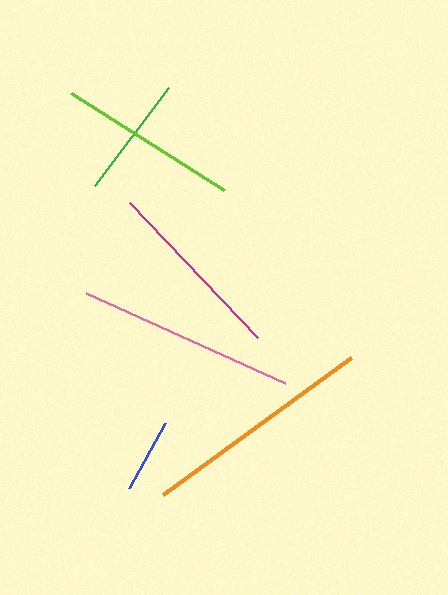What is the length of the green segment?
The green segment is approximately 123 pixels long.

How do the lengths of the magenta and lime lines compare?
The magenta and lime lines are approximately the same length.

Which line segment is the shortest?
The blue line is the shortest at approximately 75 pixels.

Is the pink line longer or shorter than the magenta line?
The pink line is longer than the magenta line.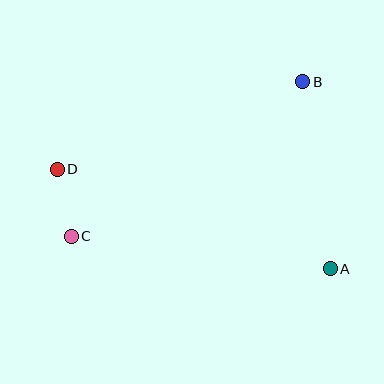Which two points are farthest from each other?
Points A and D are farthest from each other.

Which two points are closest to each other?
Points C and D are closest to each other.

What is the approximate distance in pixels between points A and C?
The distance between A and C is approximately 261 pixels.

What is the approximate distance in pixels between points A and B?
The distance between A and B is approximately 189 pixels.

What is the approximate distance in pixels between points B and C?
The distance between B and C is approximately 278 pixels.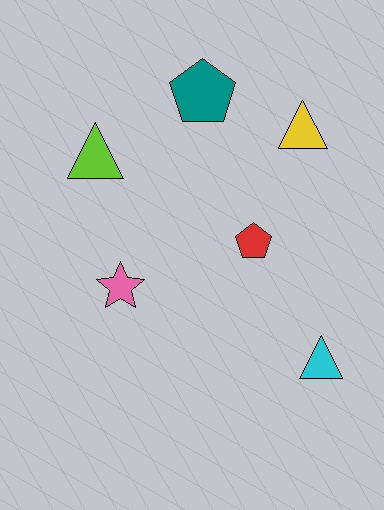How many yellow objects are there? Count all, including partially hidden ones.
There is 1 yellow object.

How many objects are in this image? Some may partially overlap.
There are 6 objects.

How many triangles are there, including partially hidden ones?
There are 3 triangles.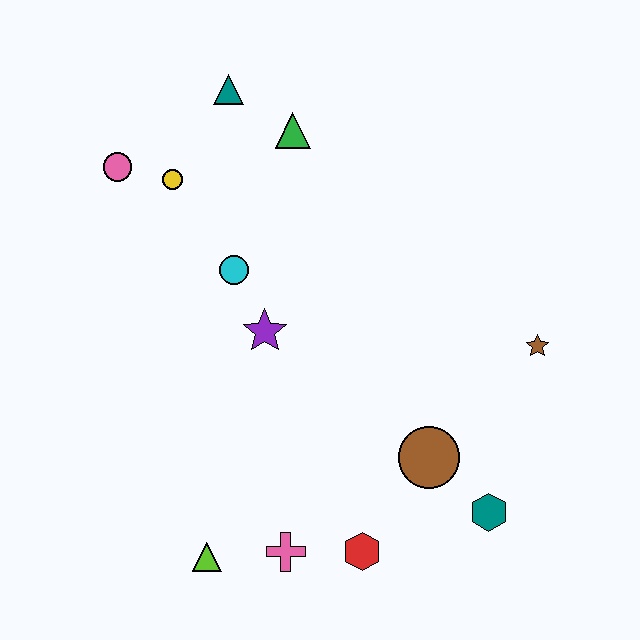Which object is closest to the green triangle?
The teal triangle is closest to the green triangle.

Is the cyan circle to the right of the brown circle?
No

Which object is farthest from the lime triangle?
The teal triangle is farthest from the lime triangle.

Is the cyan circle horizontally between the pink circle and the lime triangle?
No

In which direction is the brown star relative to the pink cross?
The brown star is to the right of the pink cross.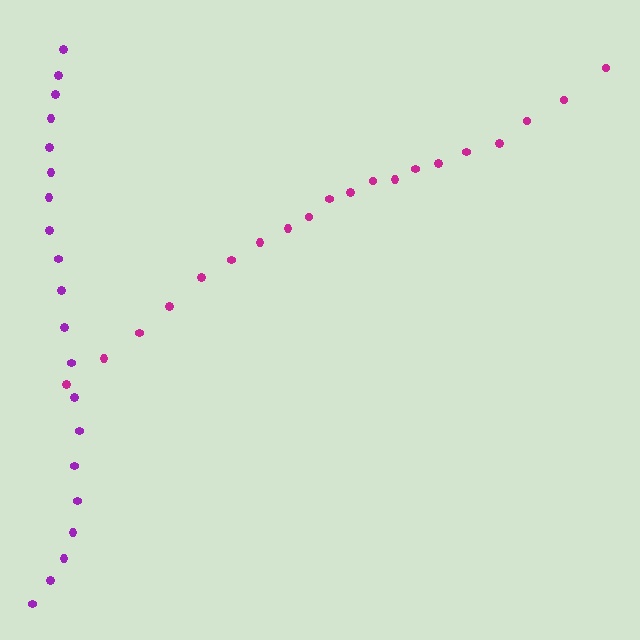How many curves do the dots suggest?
There are 2 distinct paths.